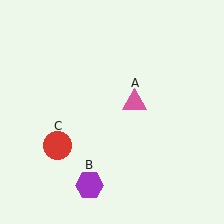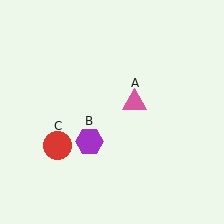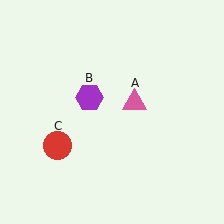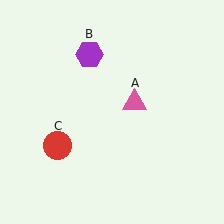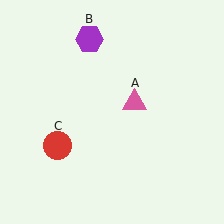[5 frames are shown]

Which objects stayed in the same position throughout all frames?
Pink triangle (object A) and red circle (object C) remained stationary.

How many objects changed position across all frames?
1 object changed position: purple hexagon (object B).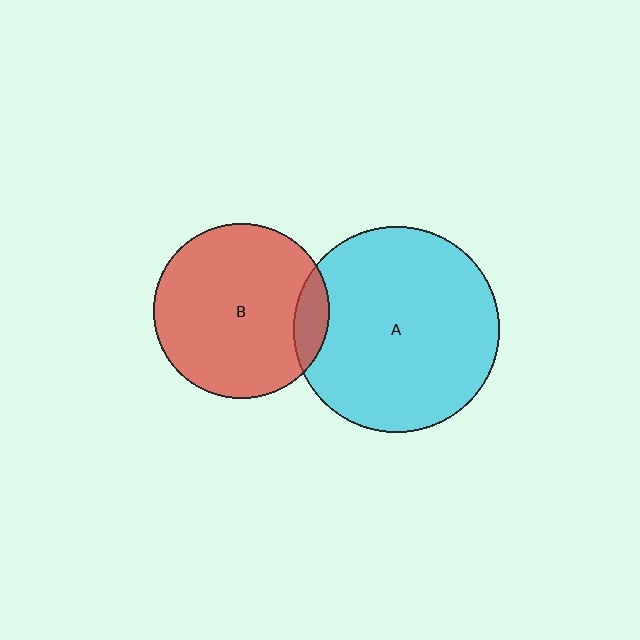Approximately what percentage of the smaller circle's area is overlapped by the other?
Approximately 10%.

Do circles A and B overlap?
Yes.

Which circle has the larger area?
Circle A (cyan).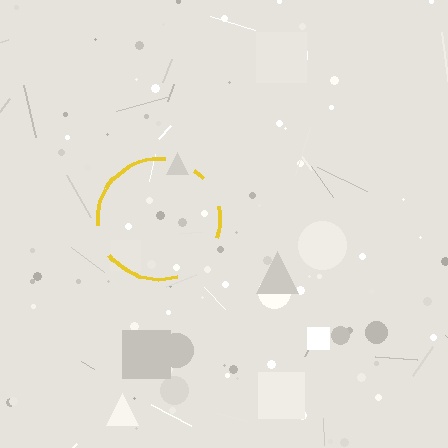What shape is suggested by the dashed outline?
The dashed outline suggests a circle.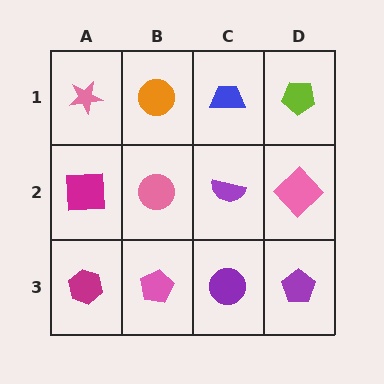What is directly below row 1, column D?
A pink diamond.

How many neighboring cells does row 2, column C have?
4.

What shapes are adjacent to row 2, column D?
A lime pentagon (row 1, column D), a purple pentagon (row 3, column D), a purple semicircle (row 2, column C).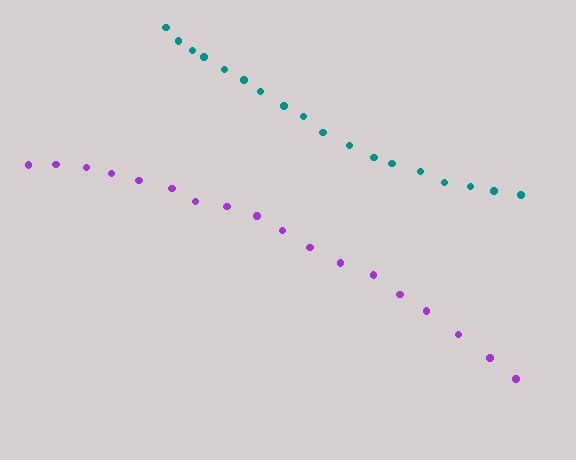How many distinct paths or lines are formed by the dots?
There are 2 distinct paths.